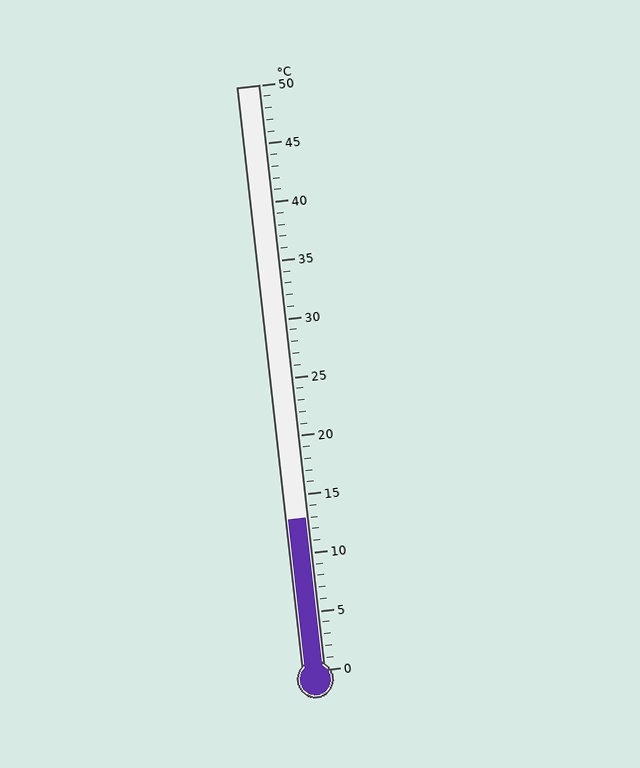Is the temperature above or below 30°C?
The temperature is below 30°C.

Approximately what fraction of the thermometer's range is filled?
The thermometer is filled to approximately 25% of its range.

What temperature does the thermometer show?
The thermometer shows approximately 13°C.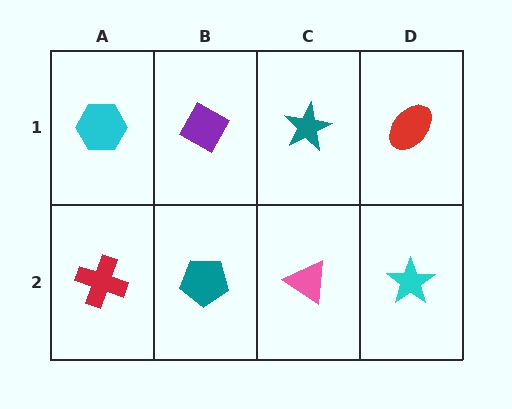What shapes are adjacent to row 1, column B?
A teal pentagon (row 2, column B), a cyan hexagon (row 1, column A), a teal star (row 1, column C).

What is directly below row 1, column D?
A cyan star.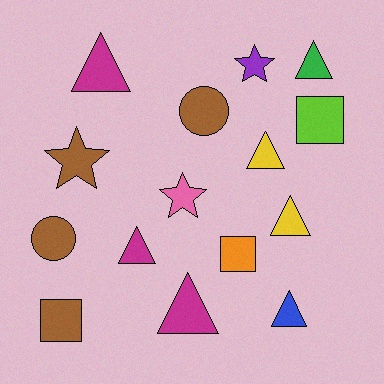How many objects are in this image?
There are 15 objects.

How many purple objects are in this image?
There is 1 purple object.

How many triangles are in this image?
There are 7 triangles.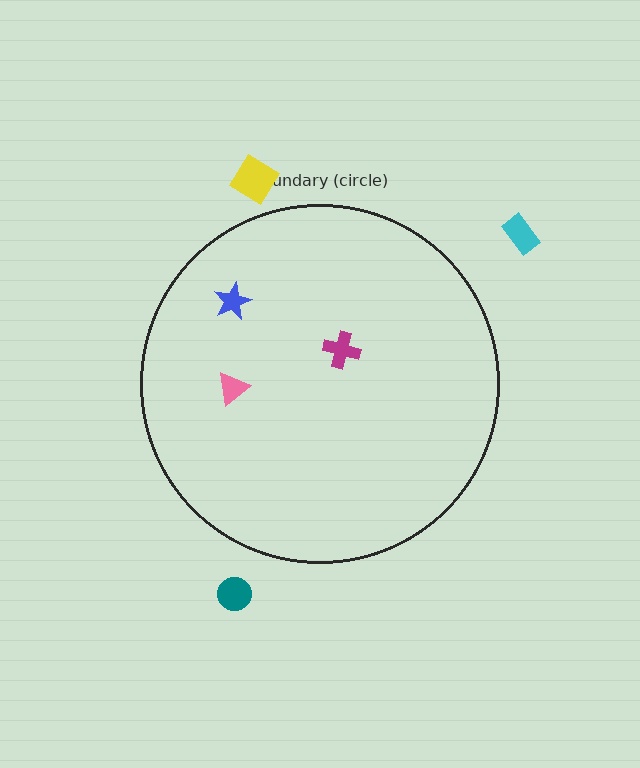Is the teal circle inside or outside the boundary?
Outside.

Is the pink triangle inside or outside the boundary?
Inside.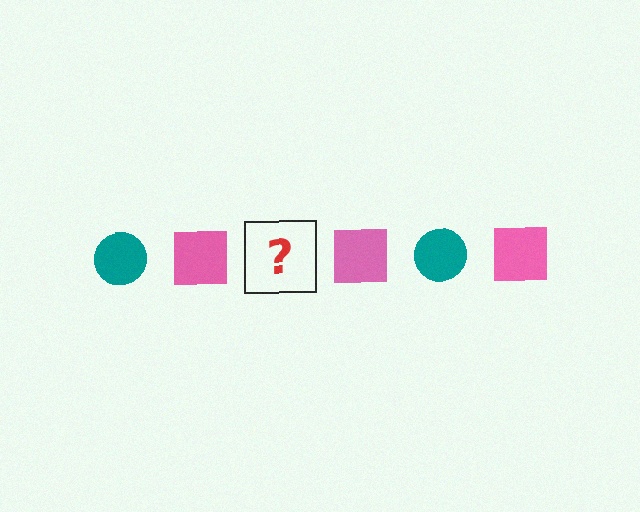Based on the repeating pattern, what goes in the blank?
The blank should be a teal circle.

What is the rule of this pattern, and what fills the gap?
The rule is that the pattern alternates between teal circle and pink square. The gap should be filled with a teal circle.